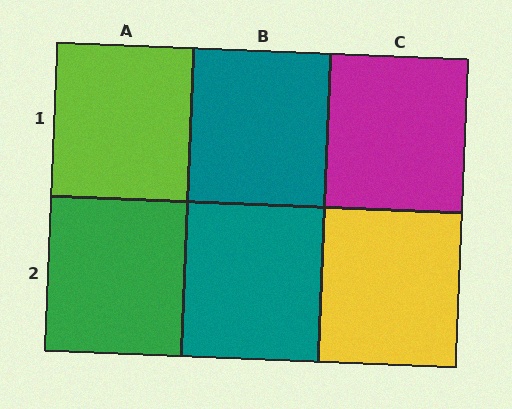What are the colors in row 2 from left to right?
Green, teal, yellow.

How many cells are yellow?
1 cell is yellow.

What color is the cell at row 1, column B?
Teal.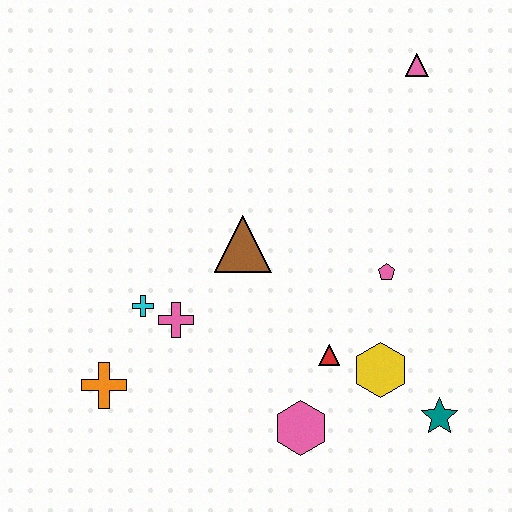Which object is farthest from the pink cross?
The pink triangle is farthest from the pink cross.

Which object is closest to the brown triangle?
The pink cross is closest to the brown triangle.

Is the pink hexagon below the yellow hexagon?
Yes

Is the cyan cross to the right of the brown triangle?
No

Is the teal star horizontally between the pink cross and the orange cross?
No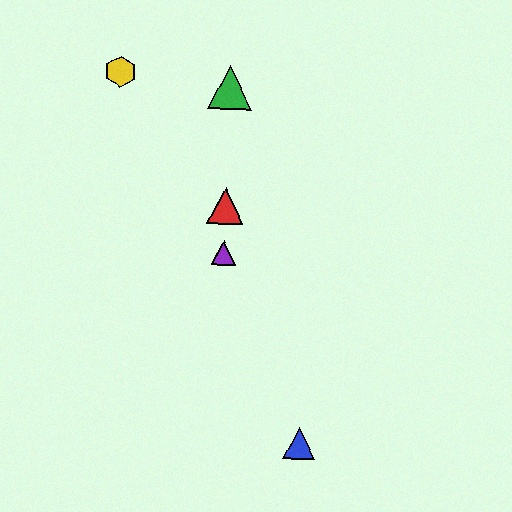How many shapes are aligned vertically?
3 shapes (the red triangle, the green triangle, the purple triangle) are aligned vertically.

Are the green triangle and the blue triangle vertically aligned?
No, the green triangle is at x≈230 and the blue triangle is at x≈299.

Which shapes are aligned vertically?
The red triangle, the green triangle, the purple triangle are aligned vertically.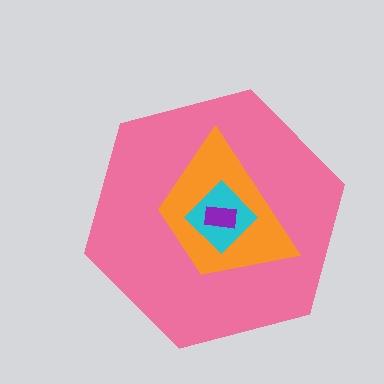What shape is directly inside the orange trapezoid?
The cyan diamond.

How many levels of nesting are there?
4.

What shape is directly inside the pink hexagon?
The orange trapezoid.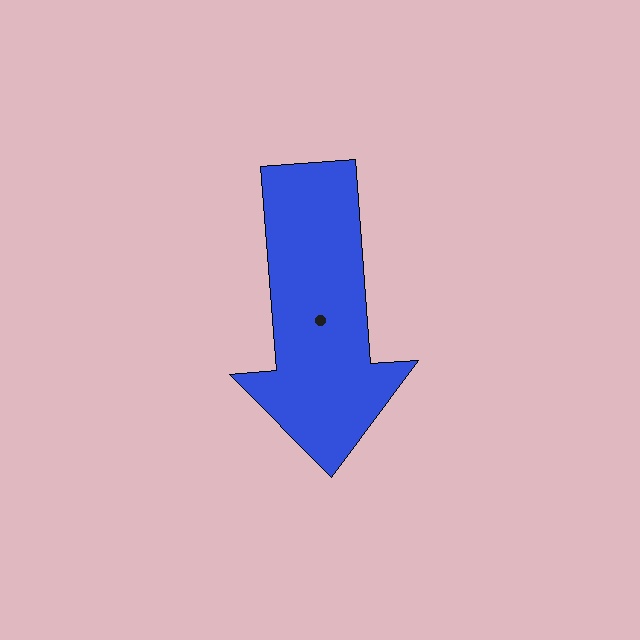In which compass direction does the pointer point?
South.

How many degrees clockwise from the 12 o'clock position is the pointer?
Approximately 176 degrees.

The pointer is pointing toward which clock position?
Roughly 6 o'clock.